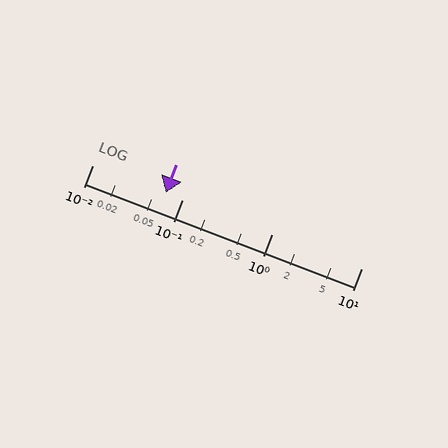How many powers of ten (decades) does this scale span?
The scale spans 3 decades, from 0.01 to 10.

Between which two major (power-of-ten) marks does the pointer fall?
The pointer is between 0.01 and 0.1.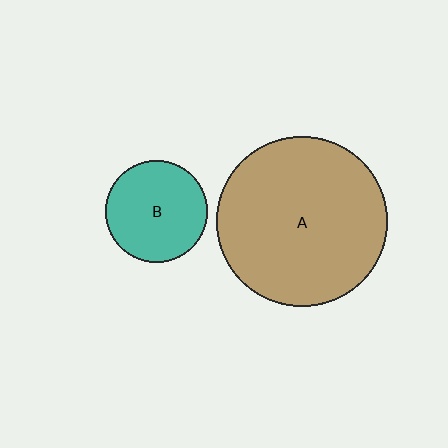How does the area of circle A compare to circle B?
Approximately 2.8 times.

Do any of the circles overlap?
No, none of the circles overlap.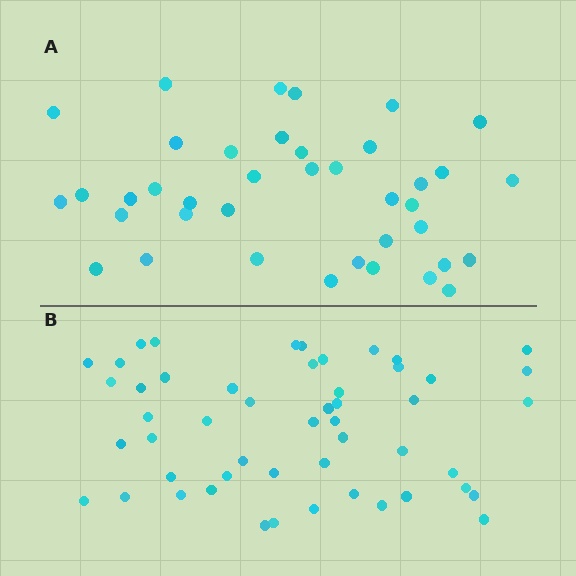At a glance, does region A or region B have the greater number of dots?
Region B (the bottom region) has more dots.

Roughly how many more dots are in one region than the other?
Region B has roughly 12 or so more dots than region A.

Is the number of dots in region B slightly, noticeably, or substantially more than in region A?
Region B has noticeably more, but not dramatically so. The ratio is roughly 1.3 to 1.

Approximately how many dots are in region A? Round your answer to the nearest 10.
About 40 dots. (The exact count is 39, which rounds to 40.)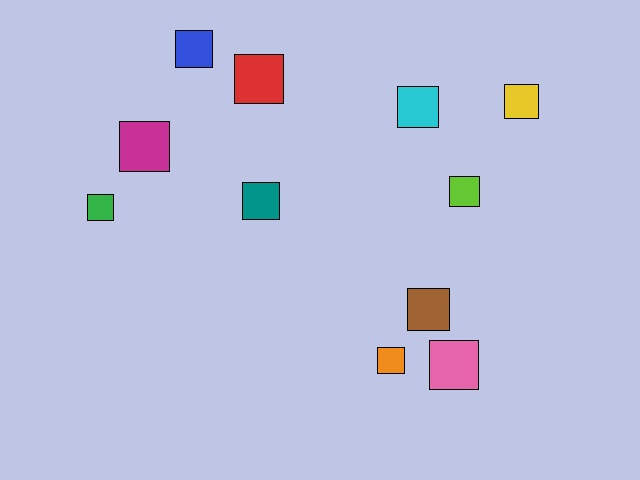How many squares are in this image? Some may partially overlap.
There are 11 squares.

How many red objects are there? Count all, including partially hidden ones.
There is 1 red object.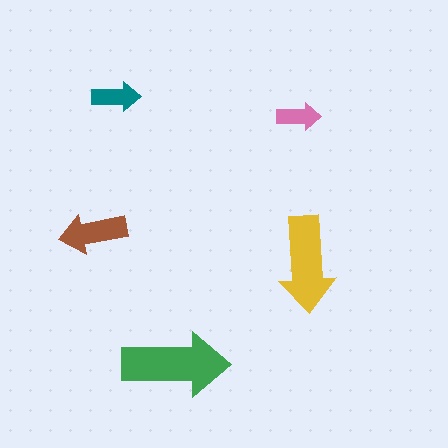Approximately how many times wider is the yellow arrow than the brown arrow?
About 1.5 times wider.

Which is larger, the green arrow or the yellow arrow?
The green one.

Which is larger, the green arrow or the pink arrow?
The green one.